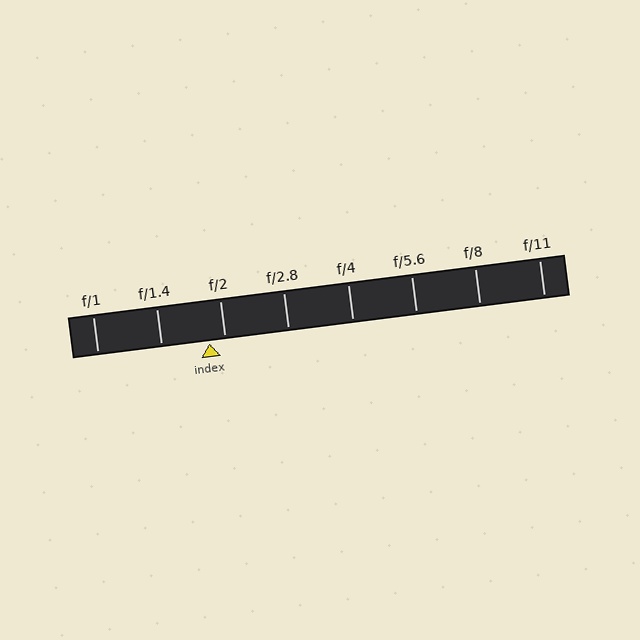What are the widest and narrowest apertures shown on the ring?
The widest aperture shown is f/1 and the narrowest is f/11.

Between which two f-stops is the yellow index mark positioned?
The index mark is between f/1.4 and f/2.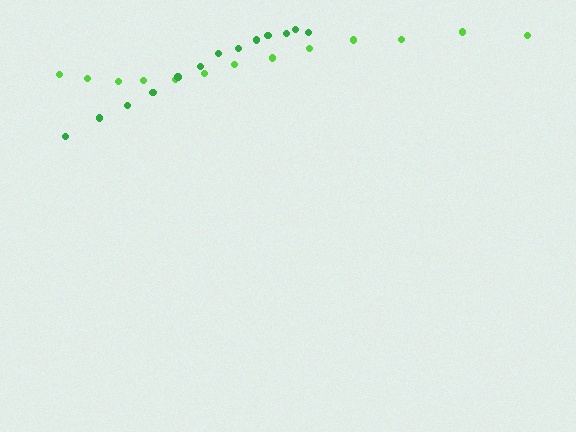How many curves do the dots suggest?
There are 2 distinct paths.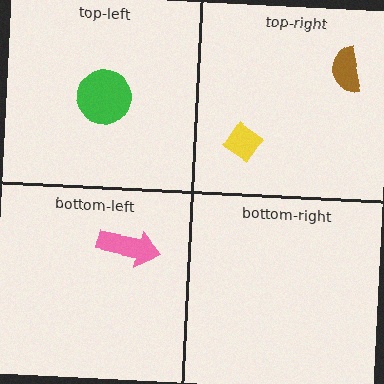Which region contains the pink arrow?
The bottom-left region.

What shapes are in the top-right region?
The brown semicircle, the yellow diamond.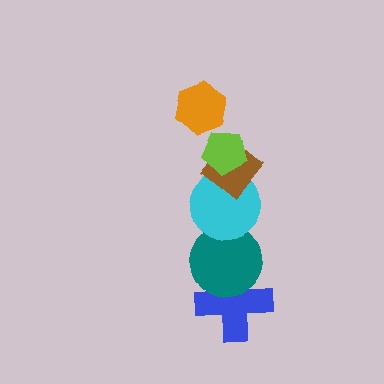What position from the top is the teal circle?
The teal circle is 5th from the top.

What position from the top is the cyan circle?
The cyan circle is 4th from the top.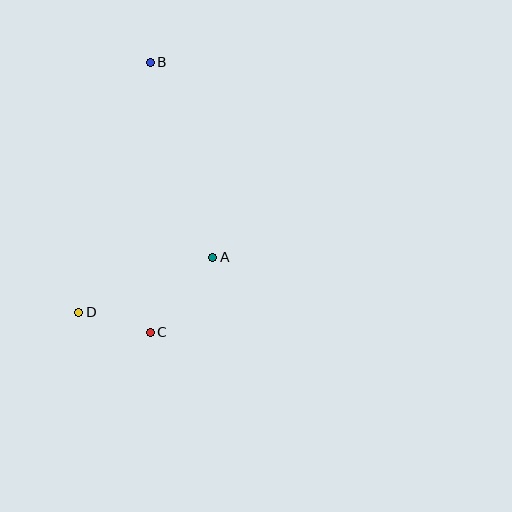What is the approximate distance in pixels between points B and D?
The distance between B and D is approximately 260 pixels.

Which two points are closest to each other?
Points C and D are closest to each other.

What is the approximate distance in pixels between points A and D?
The distance between A and D is approximately 145 pixels.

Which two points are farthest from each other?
Points B and C are farthest from each other.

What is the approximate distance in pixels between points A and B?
The distance between A and B is approximately 204 pixels.